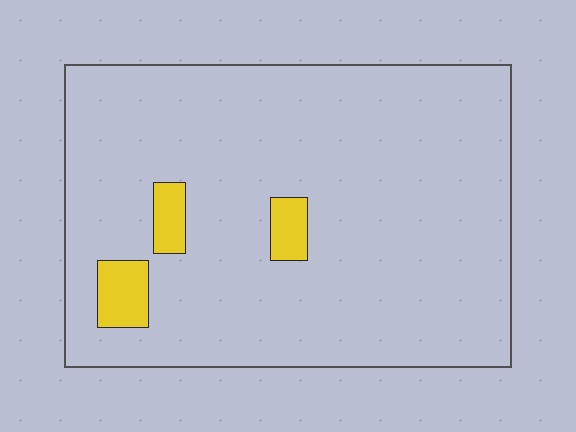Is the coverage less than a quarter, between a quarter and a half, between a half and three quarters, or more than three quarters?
Less than a quarter.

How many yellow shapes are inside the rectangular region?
3.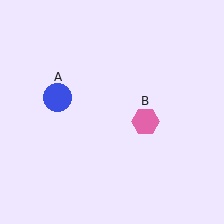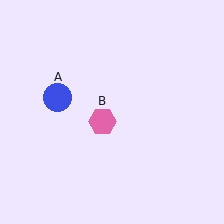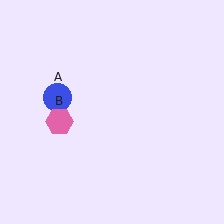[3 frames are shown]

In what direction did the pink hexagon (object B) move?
The pink hexagon (object B) moved left.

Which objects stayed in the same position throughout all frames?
Blue circle (object A) remained stationary.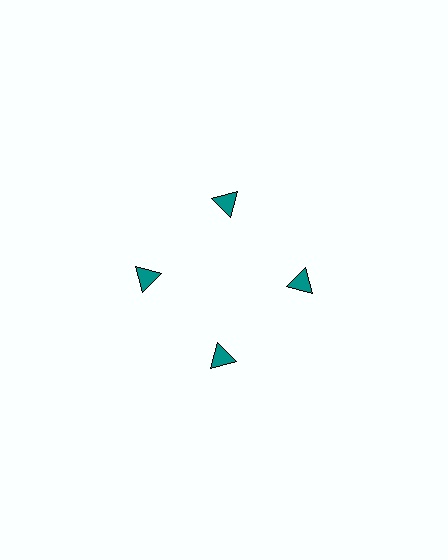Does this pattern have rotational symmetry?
Yes, this pattern has 4-fold rotational symmetry. It looks the same after rotating 90 degrees around the center.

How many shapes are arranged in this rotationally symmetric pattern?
There are 4 shapes, arranged in 4 groups of 1.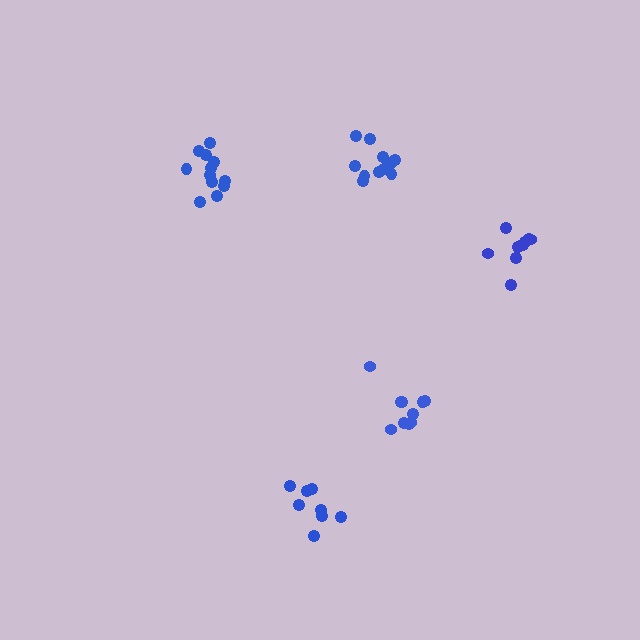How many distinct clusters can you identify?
There are 5 distinct clusters.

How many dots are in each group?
Group 1: 10 dots, Group 2: 11 dots, Group 3: 10 dots, Group 4: 12 dots, Group 5: 8 dots (51 total).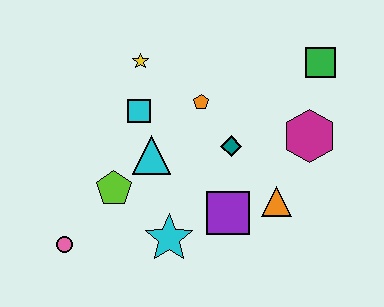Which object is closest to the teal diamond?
The orange pentagon is closest to the teal diamond.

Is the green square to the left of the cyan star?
No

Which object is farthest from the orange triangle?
The pink circle is farthest from the orange triangle.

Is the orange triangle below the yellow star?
Yes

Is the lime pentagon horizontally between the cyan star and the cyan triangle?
No